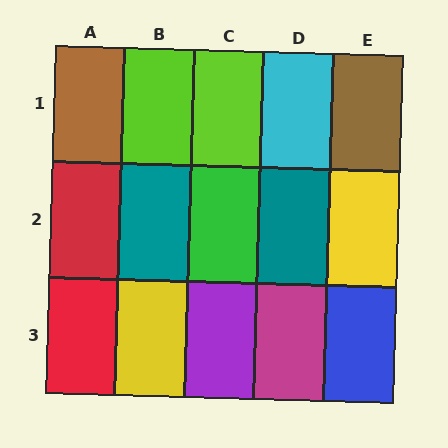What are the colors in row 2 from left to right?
Red, teal, green, teal, yellow.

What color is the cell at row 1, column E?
Brown.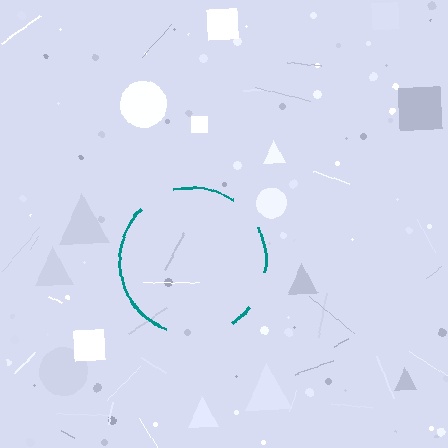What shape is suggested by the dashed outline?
The dashed outline suggests a circle.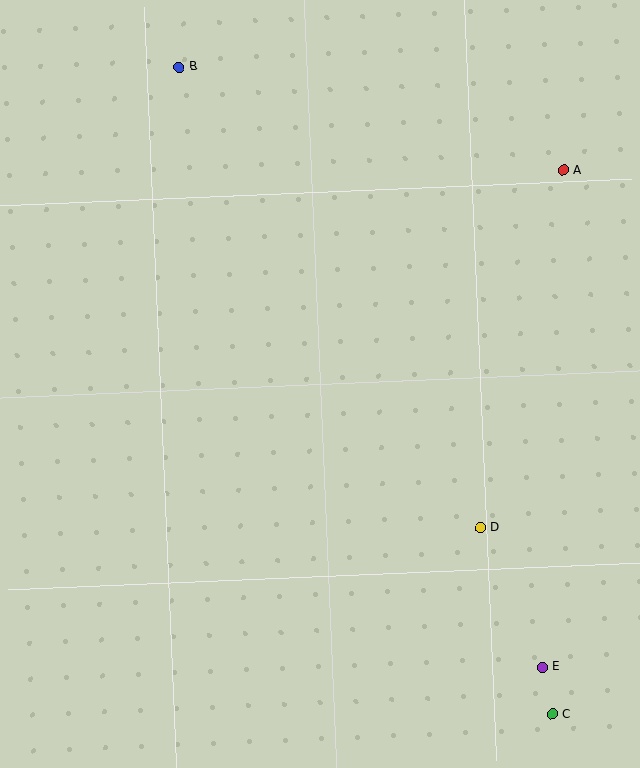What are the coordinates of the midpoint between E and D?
The midpoint between E and D is at (511, 597).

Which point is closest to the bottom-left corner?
Point D is closest to the bottom-left corner.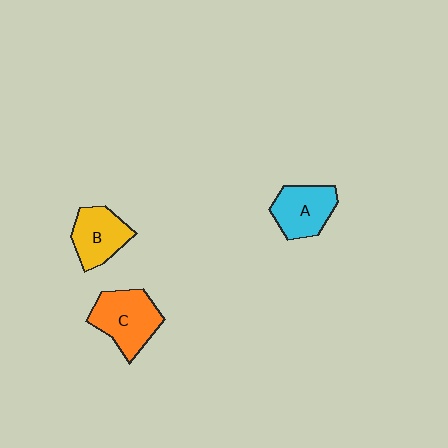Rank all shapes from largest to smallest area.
From largest to smallest: C (orange), A (cyan), B (yellow).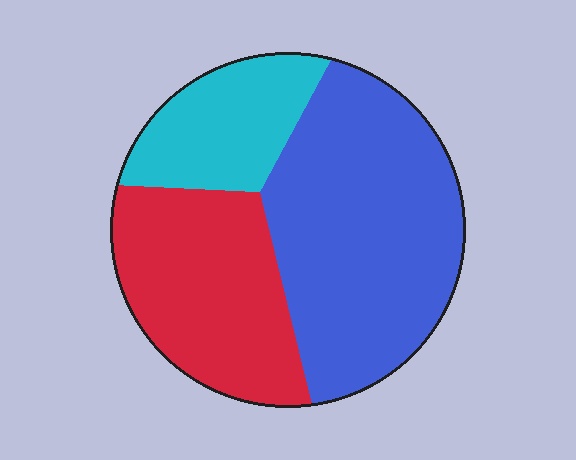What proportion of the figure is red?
Red takes up between a quarter and a half of the figure.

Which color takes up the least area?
Cyan, at roughly 20%.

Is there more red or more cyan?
Red.